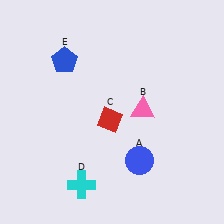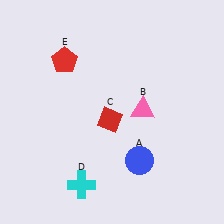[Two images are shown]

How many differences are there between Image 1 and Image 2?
There is 1 difference between the two images.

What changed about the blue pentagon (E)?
In Image 1, E is blue. In Image 2, it changed to red.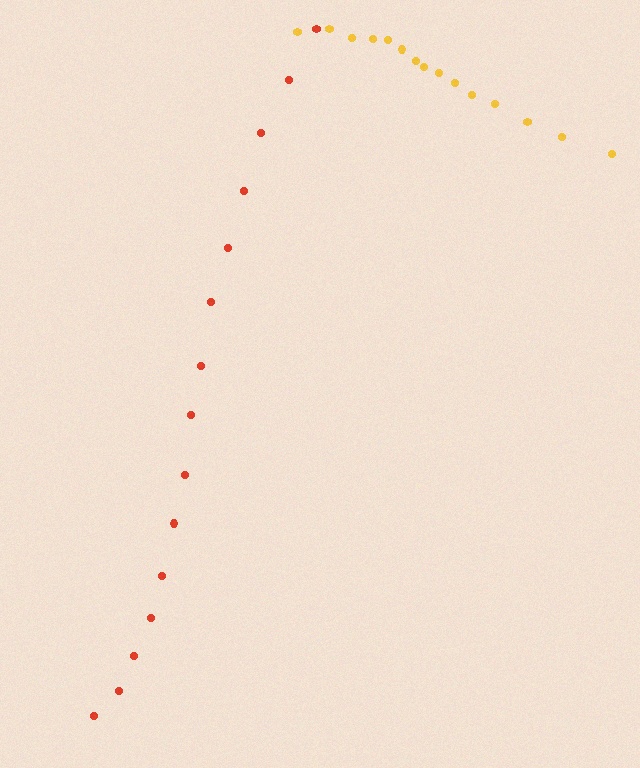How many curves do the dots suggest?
There are 2 distinct paths.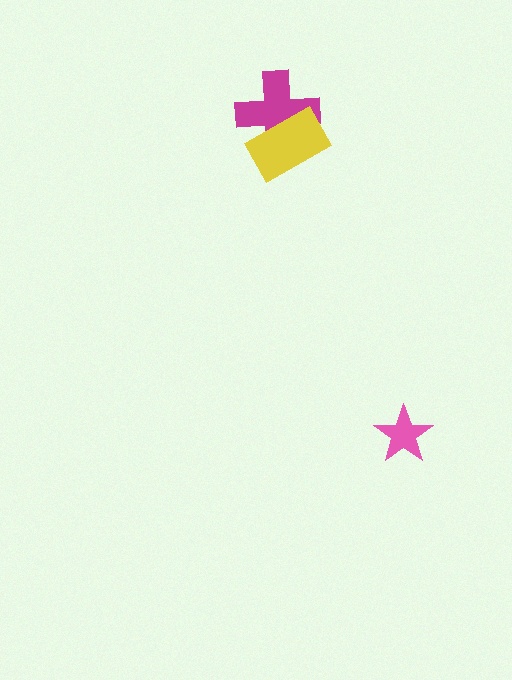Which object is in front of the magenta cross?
The yellow rectangle is in front of the magenta cross.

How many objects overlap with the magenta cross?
1 object overlaps with the magenta cross.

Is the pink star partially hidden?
No, no other shape covers it.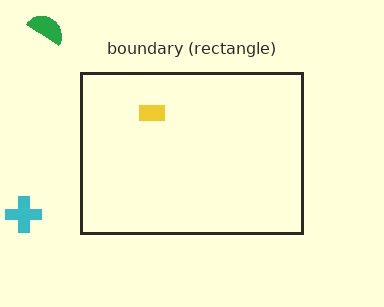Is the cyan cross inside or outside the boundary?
Outside.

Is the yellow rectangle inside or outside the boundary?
Inside.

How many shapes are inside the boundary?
1 inside, 2 outside.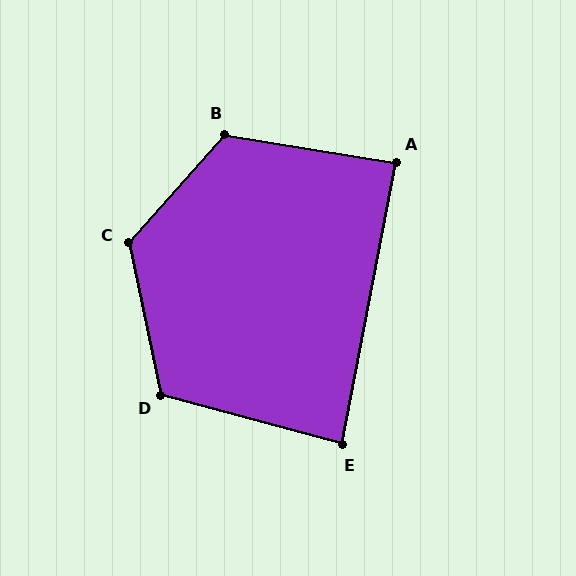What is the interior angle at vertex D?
Approximately 117 degrees (obtuse).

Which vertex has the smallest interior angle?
E, at approximately 85 degrees.